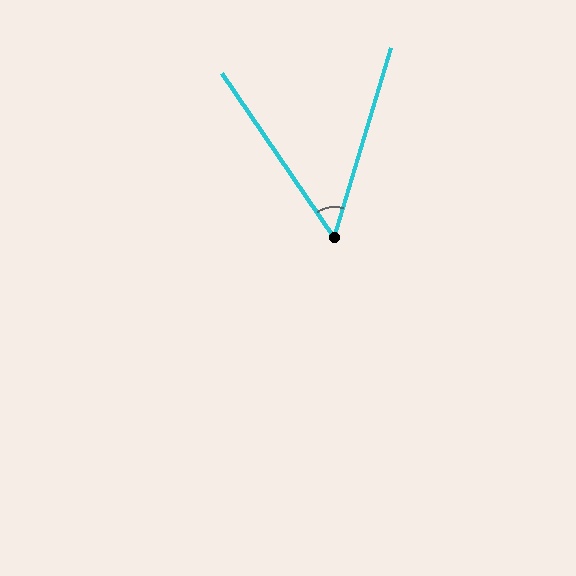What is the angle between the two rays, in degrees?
Approximately 51 degrees.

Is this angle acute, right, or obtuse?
It is acute.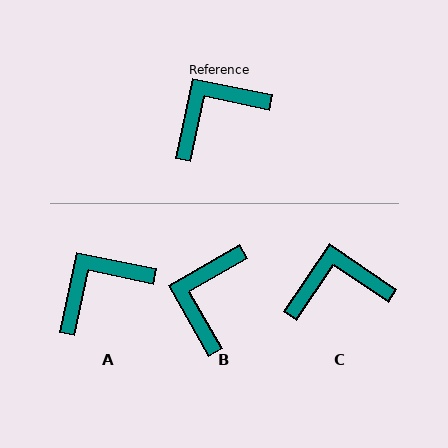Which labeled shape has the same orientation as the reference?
A.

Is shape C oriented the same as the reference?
No, it is off by about 22 degrees.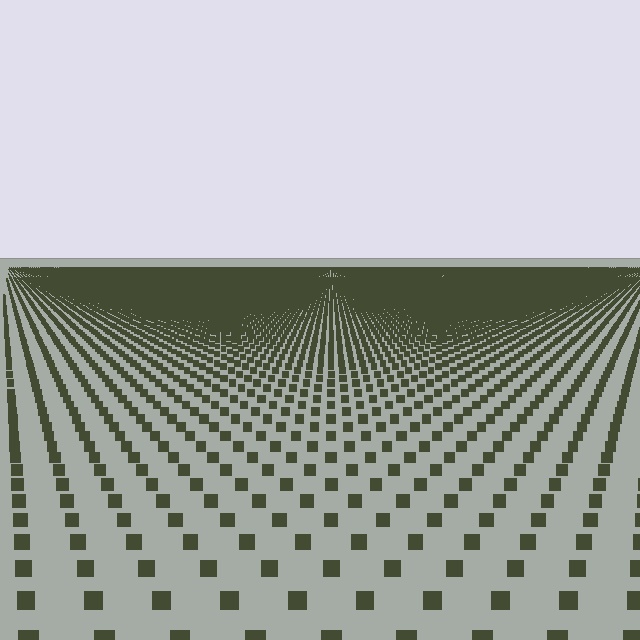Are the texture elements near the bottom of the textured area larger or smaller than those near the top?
Larger. Near the bottom, elements are closer to the viewer and appear at a bigger on-screen size.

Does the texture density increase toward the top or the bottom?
Density increases toward the top.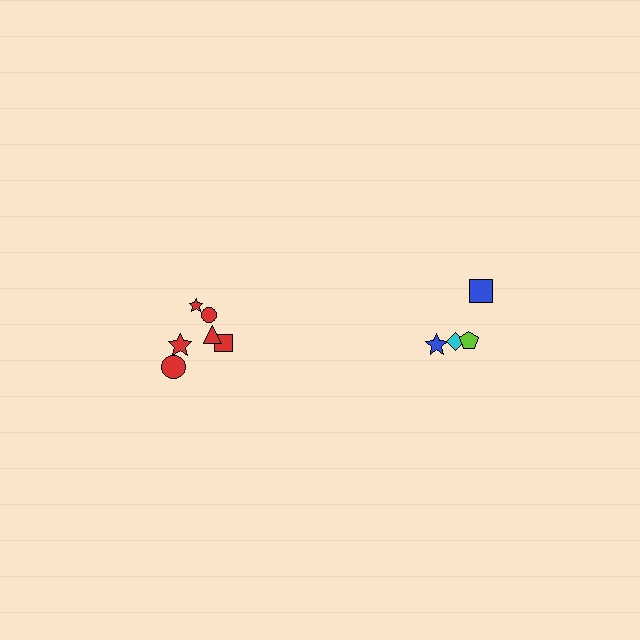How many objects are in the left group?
There are 6 objects.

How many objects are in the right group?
There are 4 objects.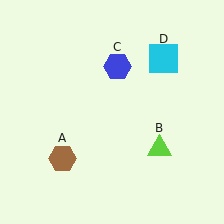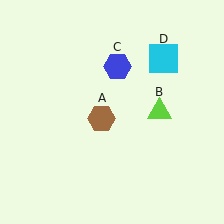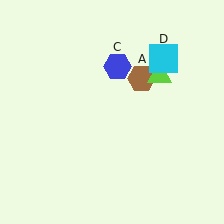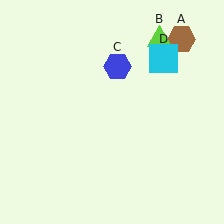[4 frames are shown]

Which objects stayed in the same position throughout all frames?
Blue hexagon (object C) and cyan square (object D) remained stationary.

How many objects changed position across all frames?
2 objects changed position: brown hexagon (object A), lime triangle (object B).